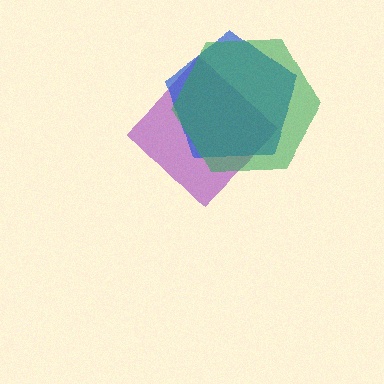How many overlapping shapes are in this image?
There are 3 overlapping shapes in the image.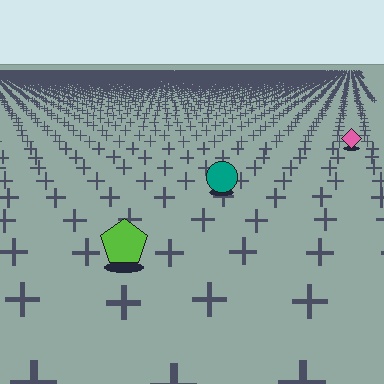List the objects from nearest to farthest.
From nearest to farthest: the lime pentagon, the teal circle, the pink diamond.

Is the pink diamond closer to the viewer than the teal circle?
No. The teal circle is closer — you can tell from the texture gradient: the ground texture is coarser near it.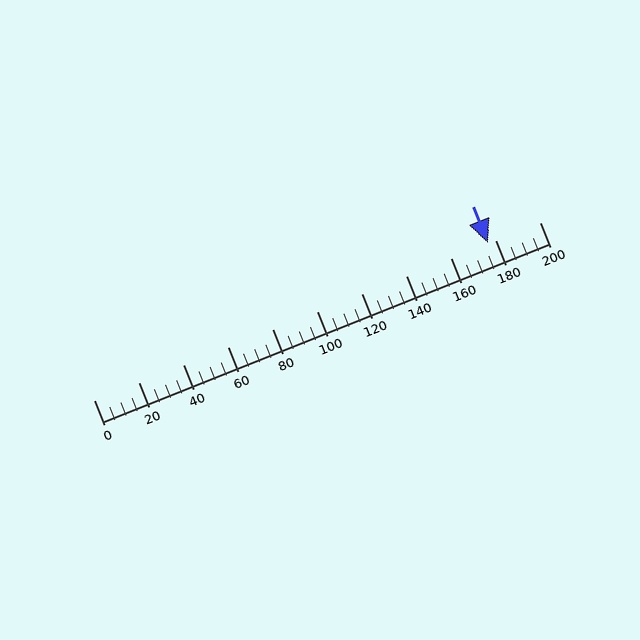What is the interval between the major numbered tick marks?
The major tick marks are spaced 20 units apart.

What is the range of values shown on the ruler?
The ruler shows values from 0 to 200.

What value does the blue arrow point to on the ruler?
The blue arrow points to approximately 177.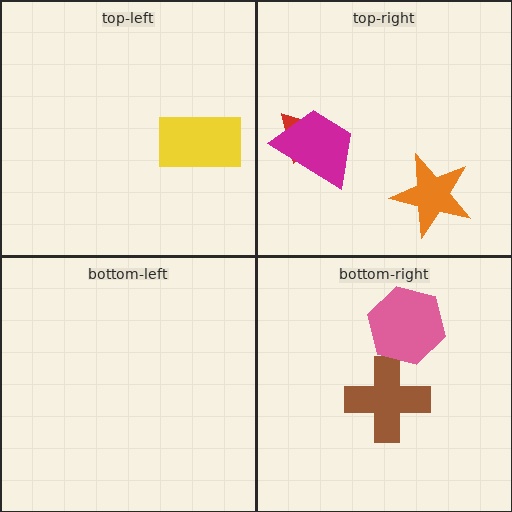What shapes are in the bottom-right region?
The brown cross, the pink hexagon.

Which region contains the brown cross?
The bottom-right region.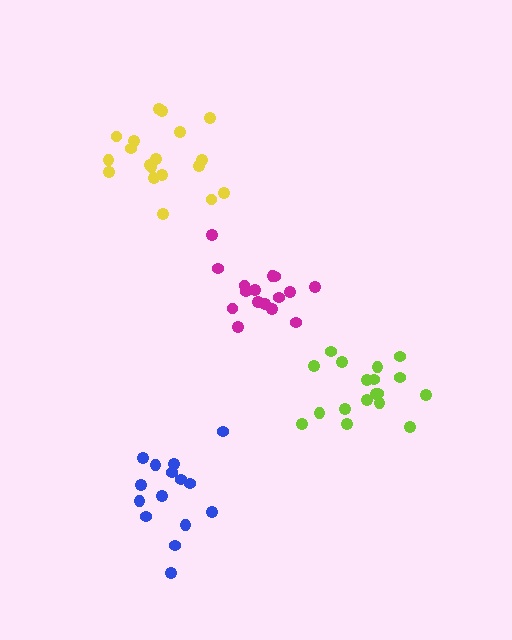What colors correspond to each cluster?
The clusters are colored: yellow, magenta, blue, lime.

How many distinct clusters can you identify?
There are 4 distinct clusters.